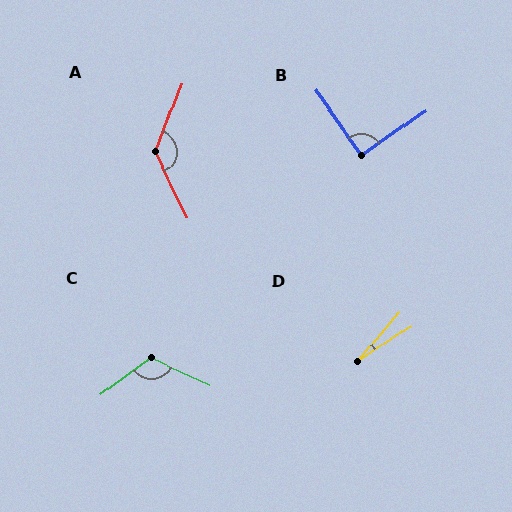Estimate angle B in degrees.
Approximately 91 degrees.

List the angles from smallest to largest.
D (16°), B (91°), C (119°), A (133°).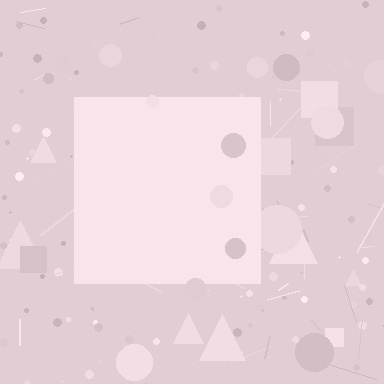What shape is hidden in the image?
A square is hidden in the image.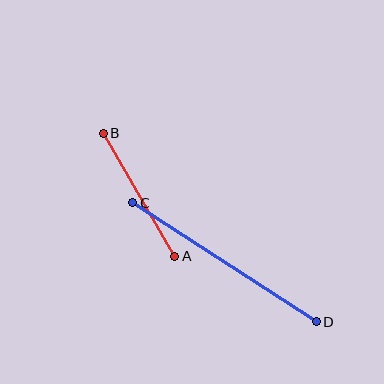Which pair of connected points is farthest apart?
Points C and D are farthest apart.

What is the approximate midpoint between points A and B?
The midpoint is at approximately (139, 195) pixels.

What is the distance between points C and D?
The distance is approximately 219 pixels.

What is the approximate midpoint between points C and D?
The midpoint is at approximately (225, 262) pixels.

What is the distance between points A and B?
The distance is approximately 142 pixels.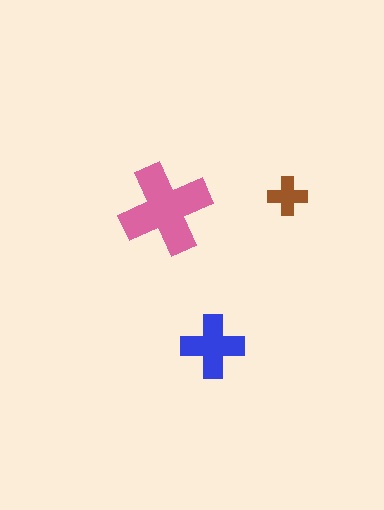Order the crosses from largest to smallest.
the pink one, the blue one, the brown one.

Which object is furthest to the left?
The pink cross is leftmost.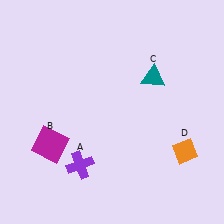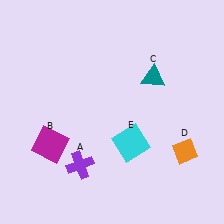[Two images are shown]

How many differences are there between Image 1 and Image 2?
There is 1 difference between the two images.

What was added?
A cyan square (E) was added in Image 2.